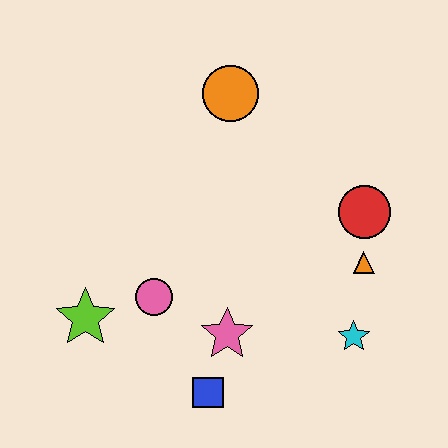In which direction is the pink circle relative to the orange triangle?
The pink circle is to the left of the orange triangle.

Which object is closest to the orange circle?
The red circle is closest to the orange circle.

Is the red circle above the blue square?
Yes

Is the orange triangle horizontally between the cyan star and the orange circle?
No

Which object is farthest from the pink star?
The orange circle is farthest from the pink star.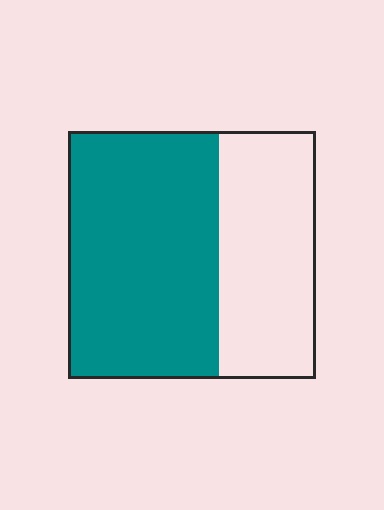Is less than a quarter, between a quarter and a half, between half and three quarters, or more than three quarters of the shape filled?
Between half and three quarters.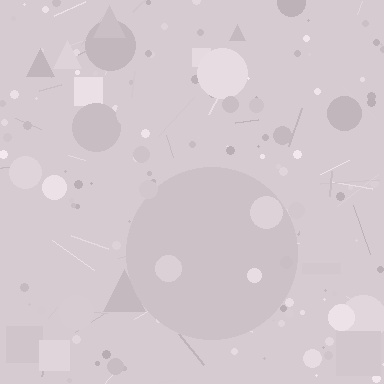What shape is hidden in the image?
A circle is hidden in the image.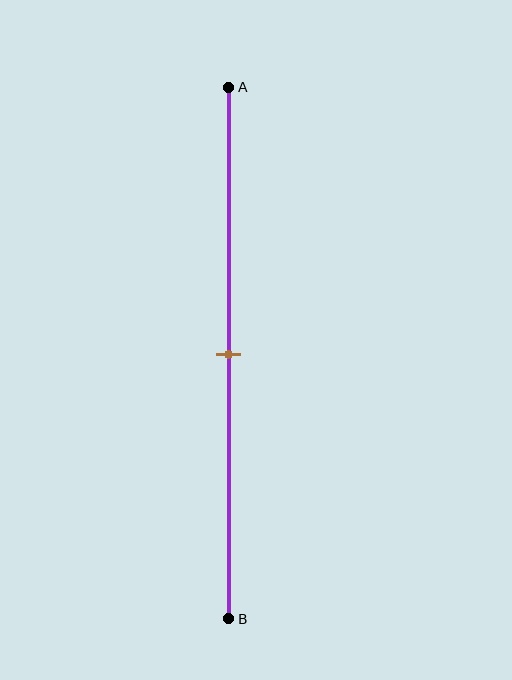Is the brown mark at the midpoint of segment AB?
Yes, the mark is approximately at the midpoint.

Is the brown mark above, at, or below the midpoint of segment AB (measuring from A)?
The brown mark is approximately at the midpoint of segment AB.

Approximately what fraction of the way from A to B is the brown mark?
The brown mark is approximately 50% of the way from A to B.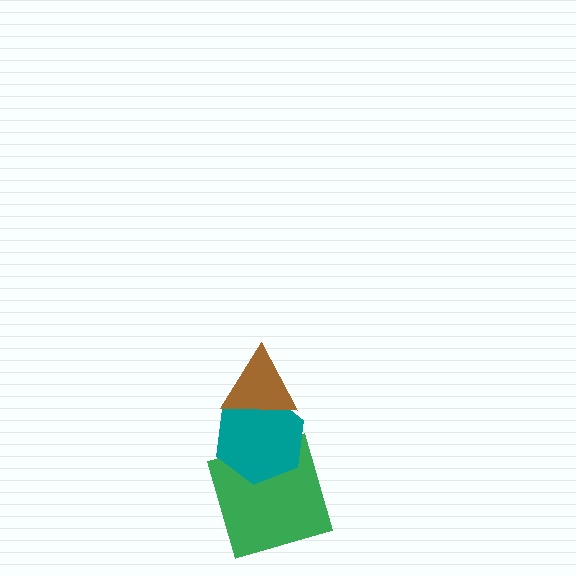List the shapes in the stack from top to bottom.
From top to bottom: the brown triangle, the teal hexagon, the green square.